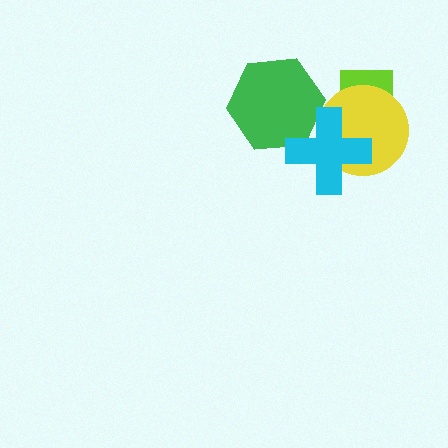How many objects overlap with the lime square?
1 object overlaps with the lime square.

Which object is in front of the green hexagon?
The cyan cross is in front of the green hexagon.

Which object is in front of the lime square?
The yellow circle is in front of the lime square.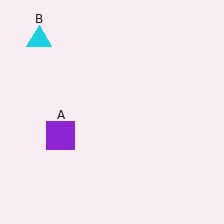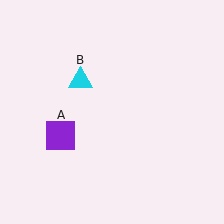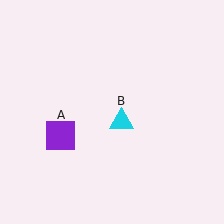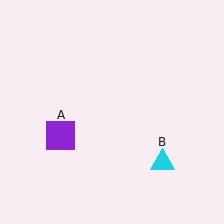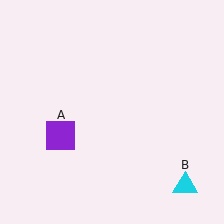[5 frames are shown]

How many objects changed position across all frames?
1 object changed position: cyan triangle (object B).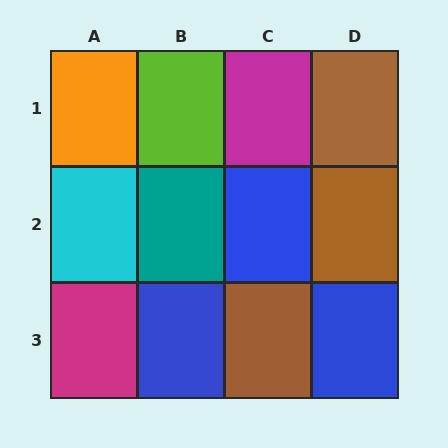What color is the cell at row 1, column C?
Magenta.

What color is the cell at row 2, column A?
Cyan.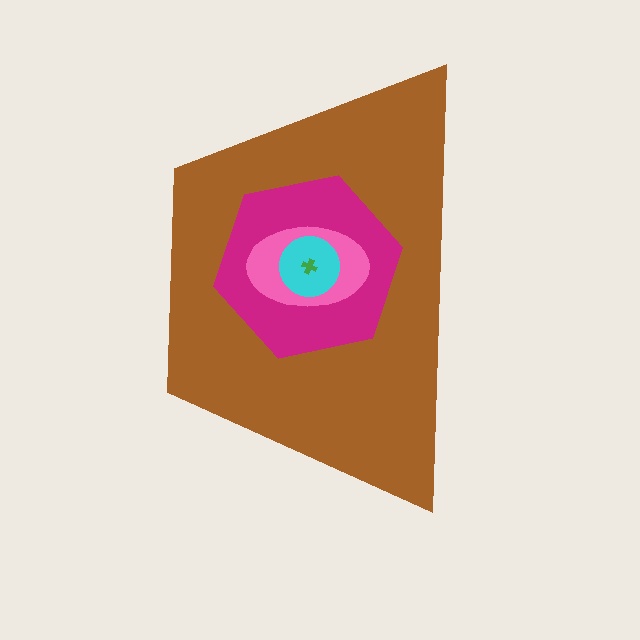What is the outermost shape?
The brown trapezoid.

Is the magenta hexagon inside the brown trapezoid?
Yes.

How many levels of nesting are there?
5.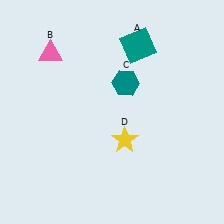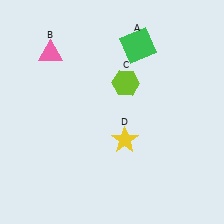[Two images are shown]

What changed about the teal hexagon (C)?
In Image 1, C is teal. In Image 2, it changed to lime.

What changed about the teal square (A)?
In Image 1, A is teal. In Image 2, it changed to green.